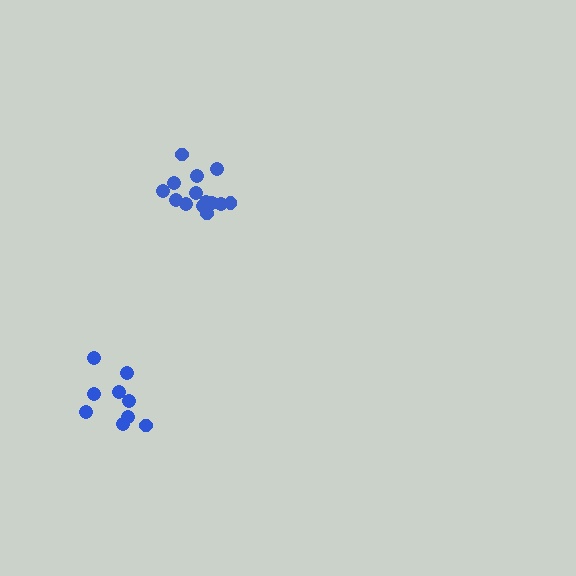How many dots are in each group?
Group 1: 9 dots, Group 2: 14 dots (23 total).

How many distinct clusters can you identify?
There are 2 distinct clusters.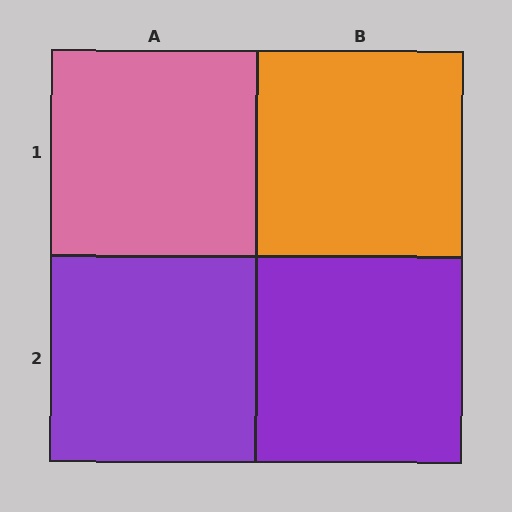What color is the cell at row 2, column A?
Purple.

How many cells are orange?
1 cell is orange.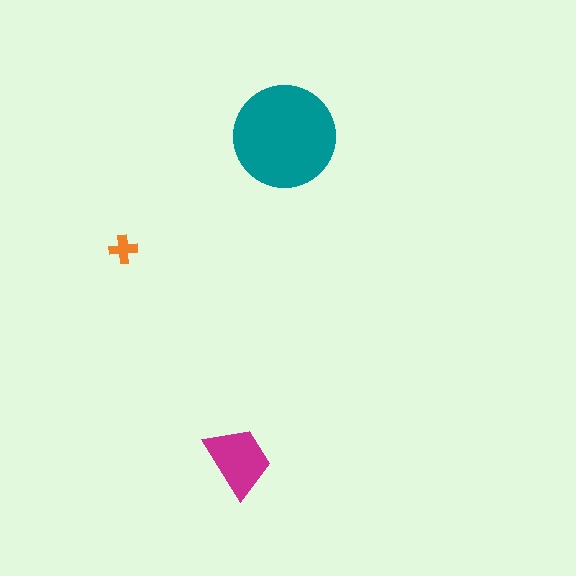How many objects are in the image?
There are 3 objects in the image.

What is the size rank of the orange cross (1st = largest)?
3rd.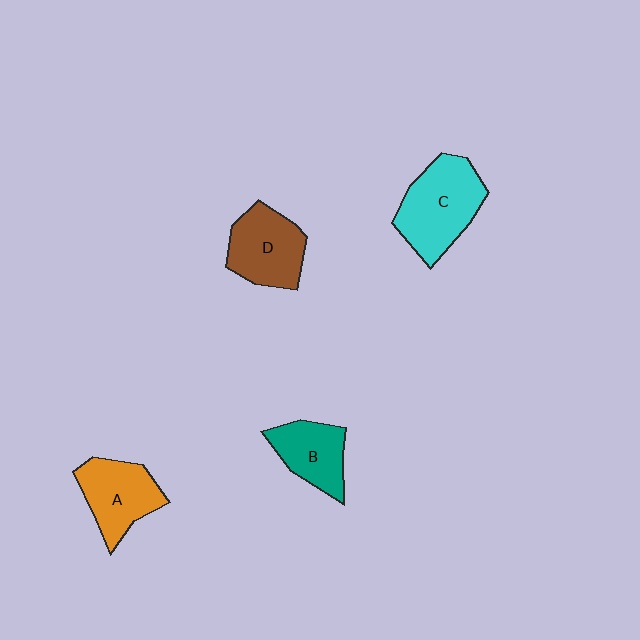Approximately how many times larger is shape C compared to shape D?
Approximately 1.2 times.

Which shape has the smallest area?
Shape B (teal).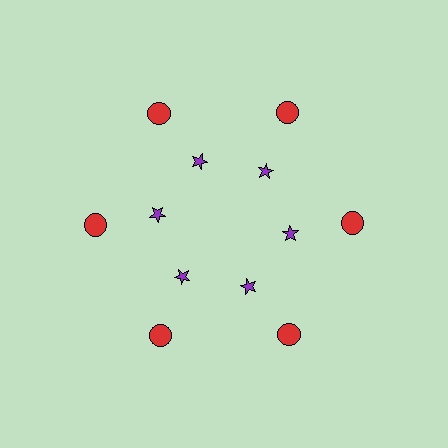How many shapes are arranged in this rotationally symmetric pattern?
There are 12 shapes, arranged in 6 groups of 2.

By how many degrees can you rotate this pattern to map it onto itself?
The pattern maps onto itself every 60 degrees of rotation.